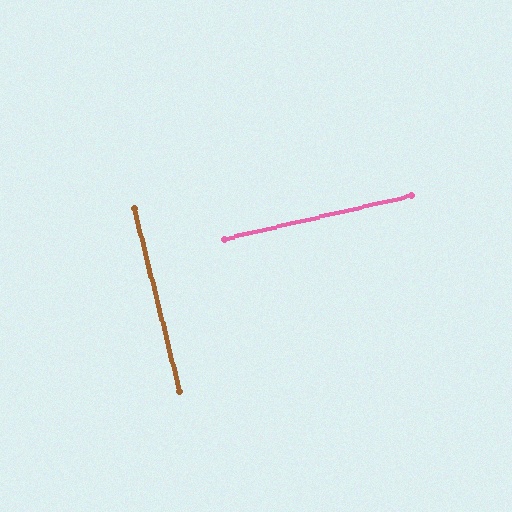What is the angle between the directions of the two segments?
Approximately 89 degrees.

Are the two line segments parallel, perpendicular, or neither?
Perpendicular — they meet at approximately 89°.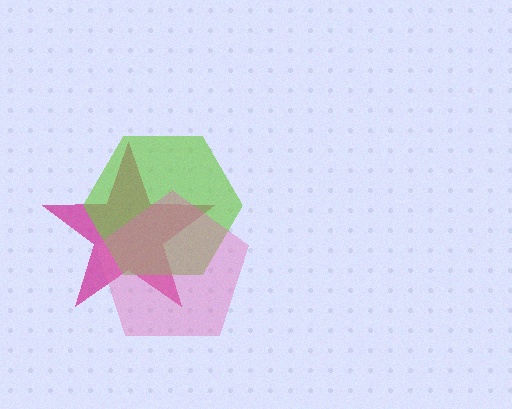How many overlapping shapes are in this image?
There are 3 overlapping shapes in the image.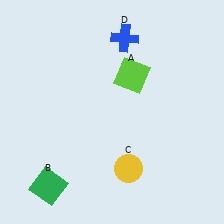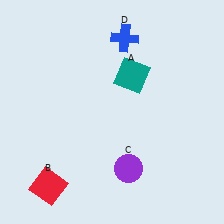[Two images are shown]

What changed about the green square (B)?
In Image 1, B is green. In Image 2, it changed to red.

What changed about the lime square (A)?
In Image 1, A is lime. In Image 2, it changed to teal.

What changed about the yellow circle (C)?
In Image 1, C is yellow. In Image 2, it changed to purple.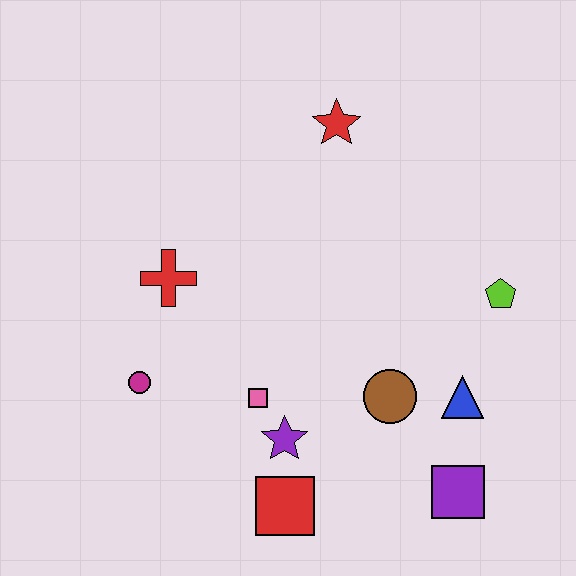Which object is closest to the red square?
The purple star is closest to the red square.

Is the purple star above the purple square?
Yes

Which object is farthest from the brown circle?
The red star is farthest from the brown circle.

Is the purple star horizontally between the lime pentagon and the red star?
No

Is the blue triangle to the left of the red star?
No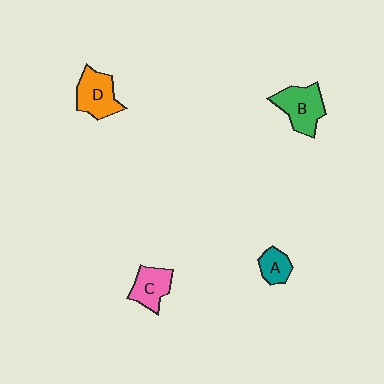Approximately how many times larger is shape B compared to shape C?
Approximately 1.3 times.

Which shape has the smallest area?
Shape A (teal).